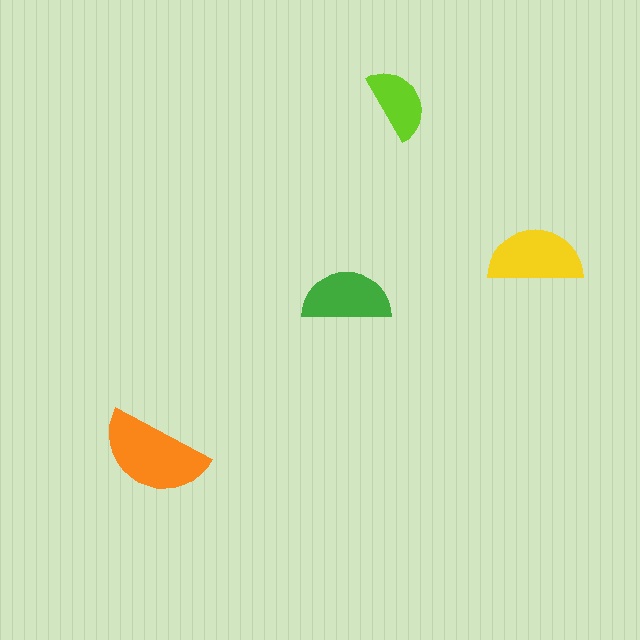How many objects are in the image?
There are 4 objects in the image.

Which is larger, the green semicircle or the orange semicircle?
The orange one.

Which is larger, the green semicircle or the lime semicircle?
The green one.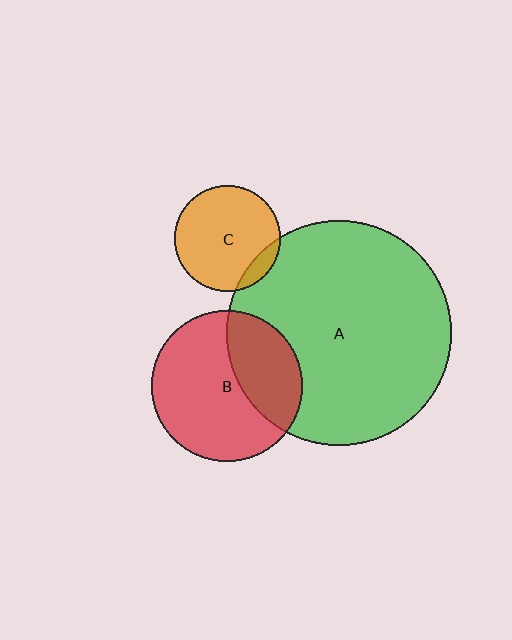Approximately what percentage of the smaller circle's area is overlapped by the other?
Approximately 35%.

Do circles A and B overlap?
Yes.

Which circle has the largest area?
Circle A (green).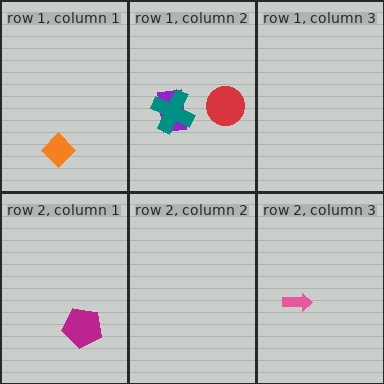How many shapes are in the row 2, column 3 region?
1.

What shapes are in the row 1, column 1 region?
The orange diamond.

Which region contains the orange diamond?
The row 1, column 1 region.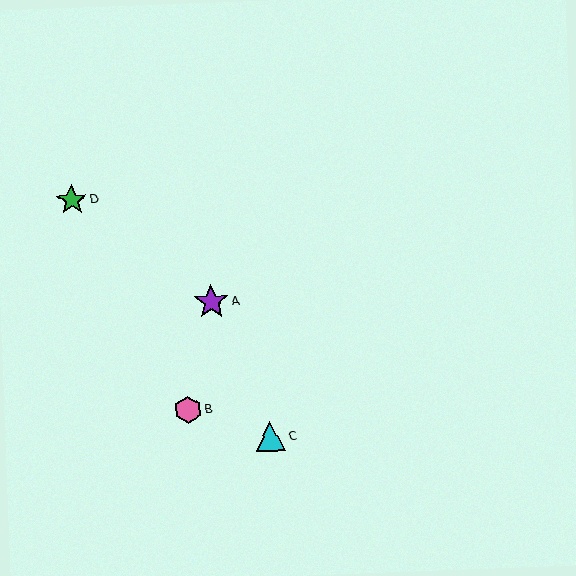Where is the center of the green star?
The center of the green star is at (72, 200).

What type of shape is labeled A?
Shape A is a purple star.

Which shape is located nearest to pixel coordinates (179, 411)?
The pink hexagon (labeled B) at (188, 410) is nearest to that location.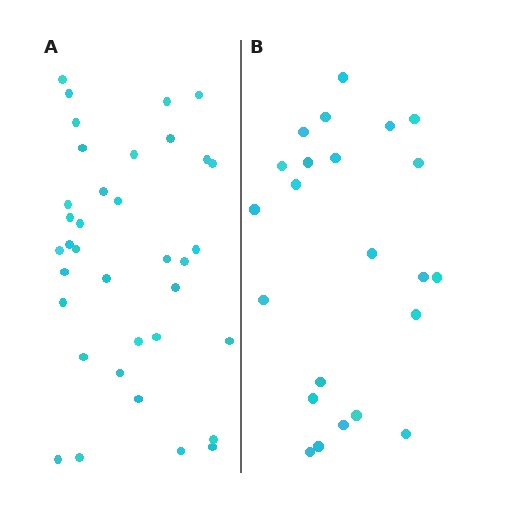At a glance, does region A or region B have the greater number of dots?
Region A (the left region) has more dots.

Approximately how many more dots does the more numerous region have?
Region A has approximately 15 more dots than region B.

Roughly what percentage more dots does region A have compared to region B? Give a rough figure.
About 55% more.